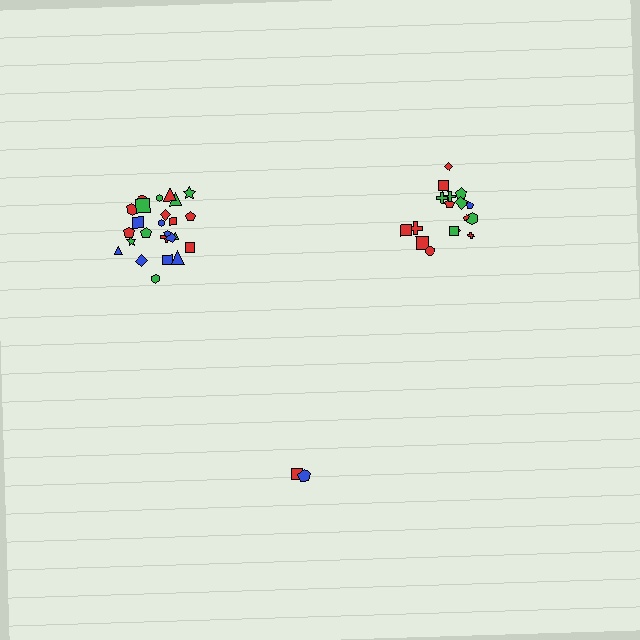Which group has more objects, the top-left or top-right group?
The top-left group.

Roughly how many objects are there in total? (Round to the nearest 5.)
Roughly 45 objects in total.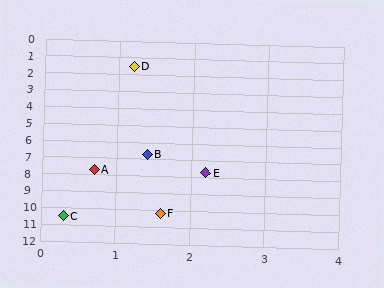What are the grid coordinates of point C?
Point C is at approximately (0.3, 10.5).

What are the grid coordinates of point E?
Point E is at approximately (2.2, 7.7).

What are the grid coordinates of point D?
Point D is at approximately (1.2, 1.5).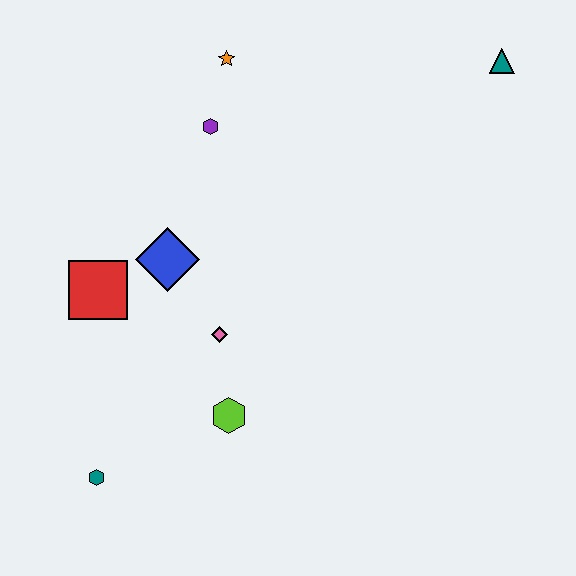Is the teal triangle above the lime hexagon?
Yes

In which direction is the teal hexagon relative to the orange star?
The teal hexagon is below the orange star.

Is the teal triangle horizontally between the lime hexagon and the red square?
No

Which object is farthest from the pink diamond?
The teal triangle is farthest from the pink diamond.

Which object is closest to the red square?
The blue diamond is closest to the red square.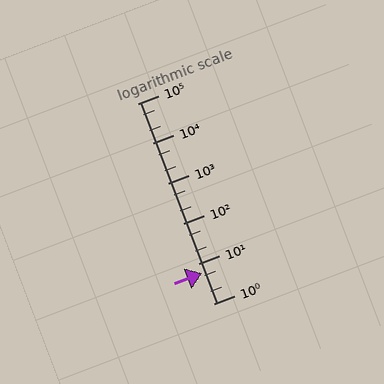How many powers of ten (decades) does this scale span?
The scale spans 5 decades, from 1 to 100000.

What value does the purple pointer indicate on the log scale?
The pointer indicates approximately 5.7.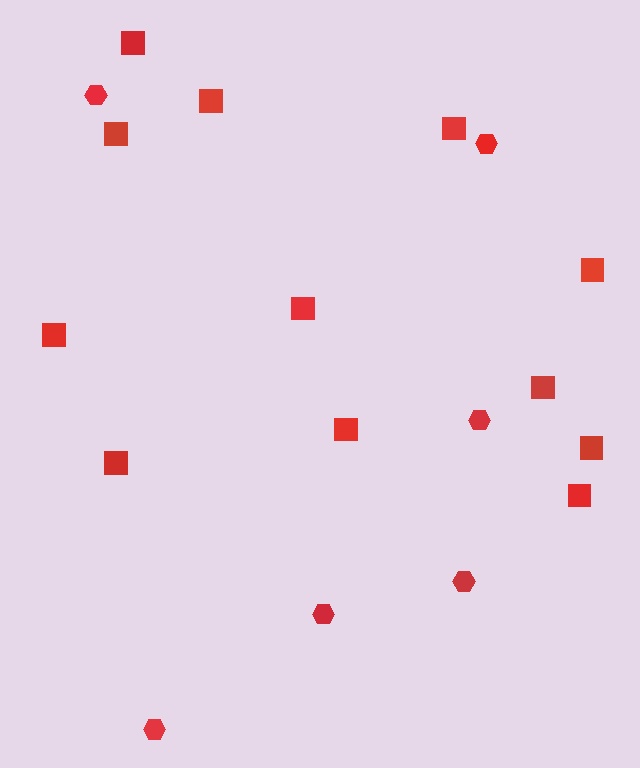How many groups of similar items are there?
There are 2 groups: one group of squares (12) and one group of hexagons (6).